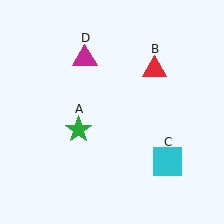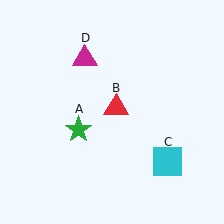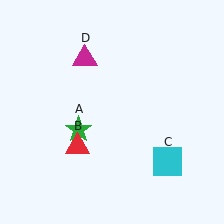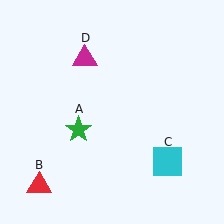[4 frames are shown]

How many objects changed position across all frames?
1 object changed position: red triangle (object B).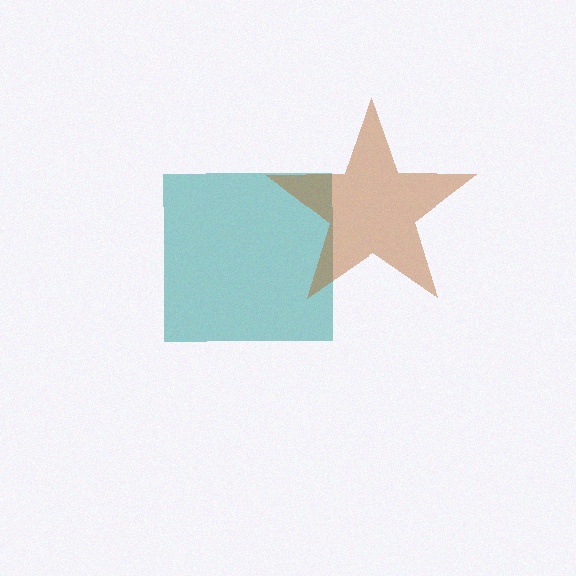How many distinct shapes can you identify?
There are 2 distinct shapes: a teal square, a brown star.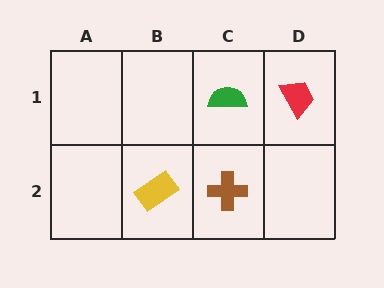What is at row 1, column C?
A green semicircle.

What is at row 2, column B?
A yellow rectangle.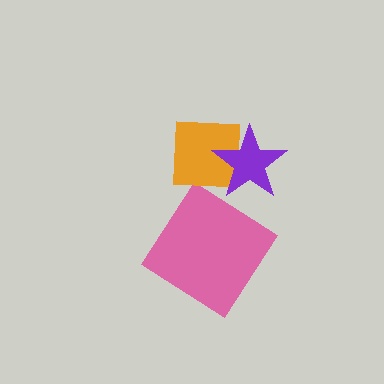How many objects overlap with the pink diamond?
0 objects overlap with the pink diamond.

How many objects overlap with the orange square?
1 object overlaps with the orange square.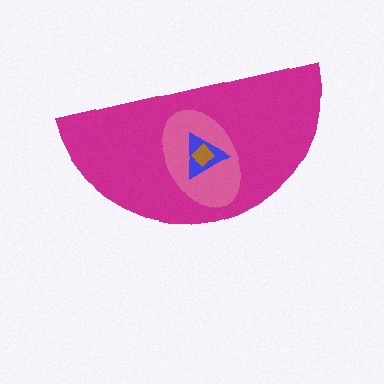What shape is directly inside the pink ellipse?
The blue triangle.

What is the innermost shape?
The brown diamond.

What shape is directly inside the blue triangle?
The brown diamond.